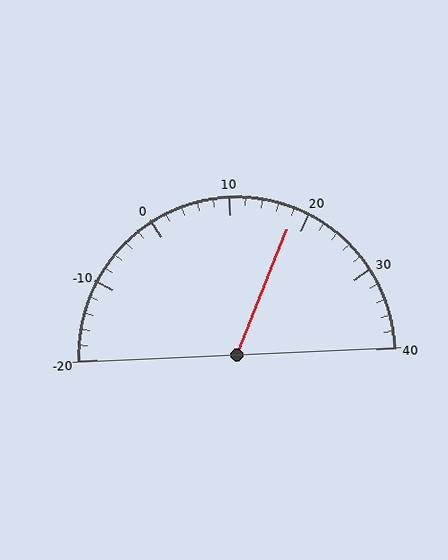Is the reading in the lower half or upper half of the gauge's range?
The reading is in the upper half of the range (-20 to 40).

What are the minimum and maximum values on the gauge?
The gauge ranges from -20 to 40.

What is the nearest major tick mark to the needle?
The nearest major tick mark is 20.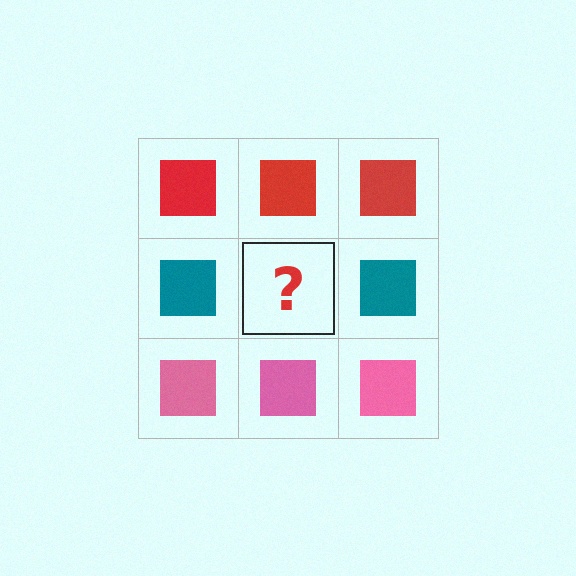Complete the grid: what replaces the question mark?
The question mark should be replaced with a teal square.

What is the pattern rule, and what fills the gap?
The rule is that each row has a consistent color. The gap should be filled with a teal square.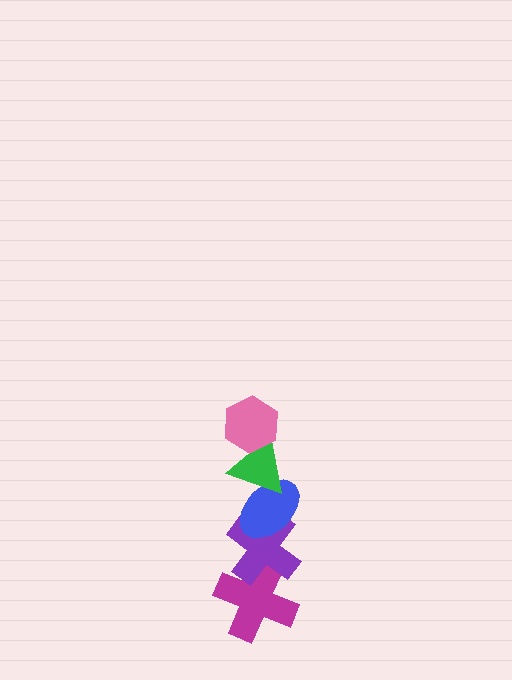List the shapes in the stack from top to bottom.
From top to bottom: the pink hexagon, the green triangle, the blue ellipse, the purple cross, the magenta cross.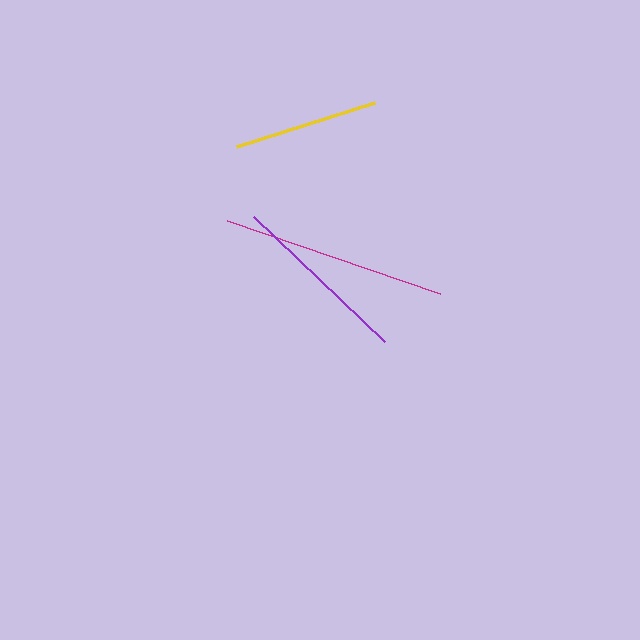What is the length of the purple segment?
The purple segment is approximately 181 pixels long.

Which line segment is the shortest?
The yellow line is the shortest at approximately 145 pixels.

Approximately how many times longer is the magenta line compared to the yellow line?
The magenta line is approximately 1.6 times the length of the yellow line.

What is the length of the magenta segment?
The magenta segment is approximately 225 pixels long.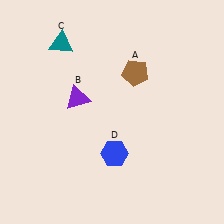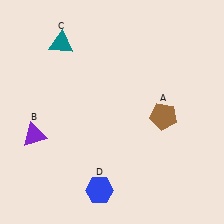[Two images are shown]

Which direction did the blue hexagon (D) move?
The blue hexagon (D) moved down.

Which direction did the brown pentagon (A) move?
The brown pentagon (A) moved down.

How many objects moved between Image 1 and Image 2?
3 objects moved between the two images.